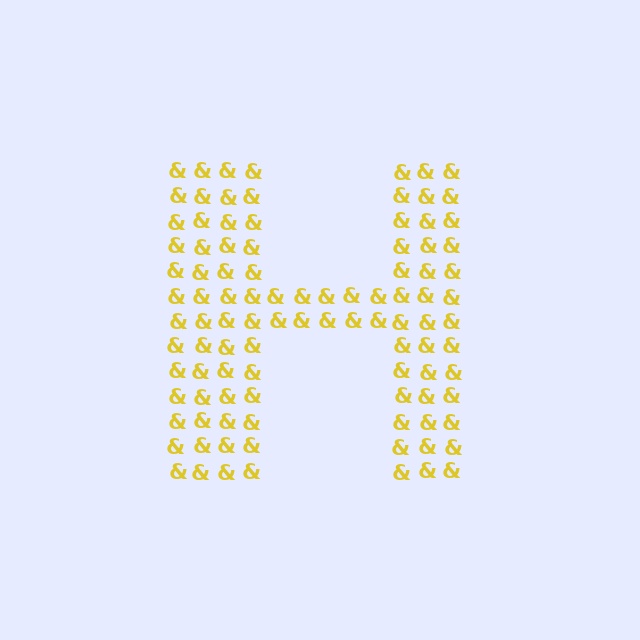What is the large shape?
The large shape is the letter H.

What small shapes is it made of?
It is made of small ampersands.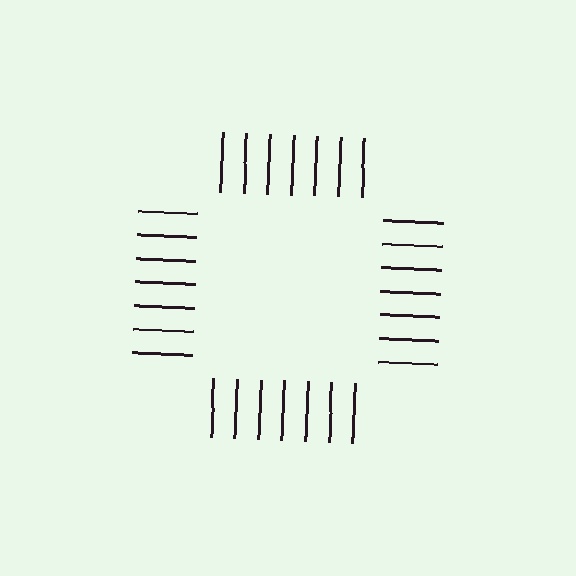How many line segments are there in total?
28 — 7 along each of the 4 edges.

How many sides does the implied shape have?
4 sides — the line-ends trace a square.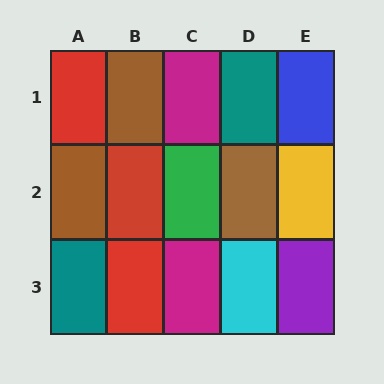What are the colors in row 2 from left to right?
Brown, red, green, brown, yellow.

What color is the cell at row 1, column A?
Red.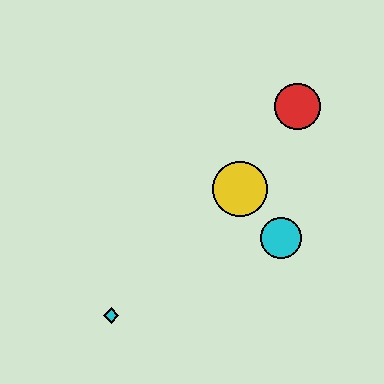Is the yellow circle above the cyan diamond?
Yes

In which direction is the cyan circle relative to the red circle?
The cyan circle is below the red circle.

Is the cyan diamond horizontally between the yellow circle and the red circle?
No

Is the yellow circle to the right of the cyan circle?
No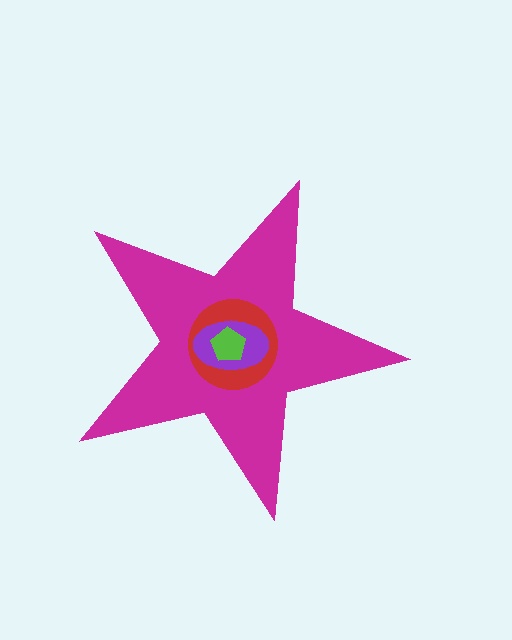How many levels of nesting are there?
4.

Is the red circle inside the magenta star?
Yes.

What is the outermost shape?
The magenta star.